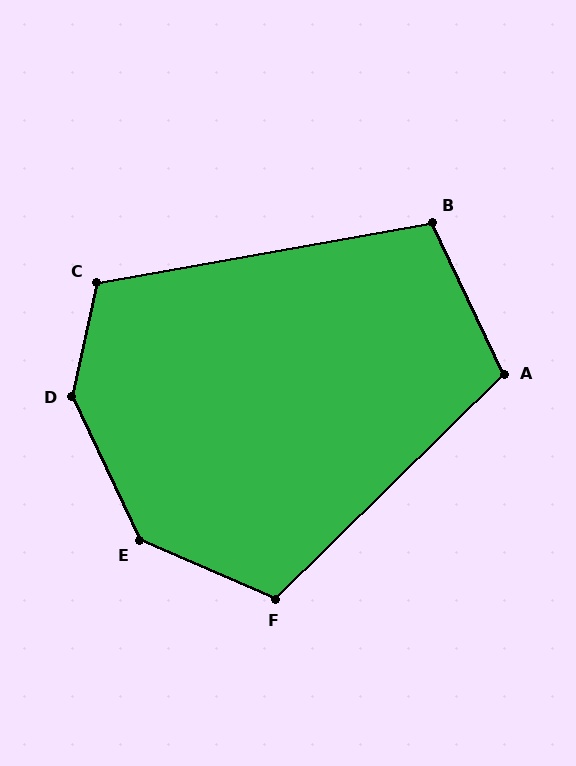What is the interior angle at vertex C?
Approximately 112 degrees (obtuse).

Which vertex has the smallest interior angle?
B, at approximately 105 degrees.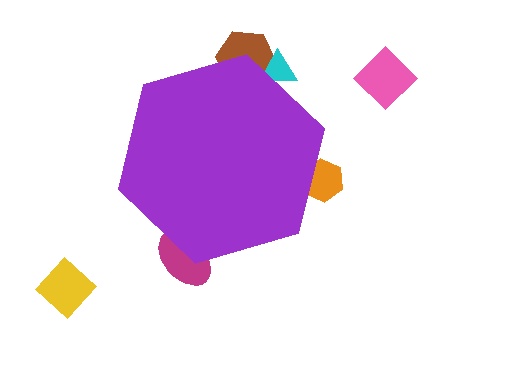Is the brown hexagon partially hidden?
Yes, the brown hexagon is partially hidden behind the purple hexagon.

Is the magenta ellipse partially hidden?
Yes, the magenta ellipse is partially hidden behind the purple hexagon.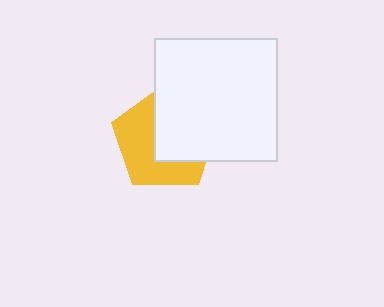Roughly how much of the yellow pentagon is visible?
About half of it is visible (roughly 50%).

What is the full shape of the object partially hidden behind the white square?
The partially hidden object is a yellow pentagon.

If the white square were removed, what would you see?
You would see the complete yellow pentagon.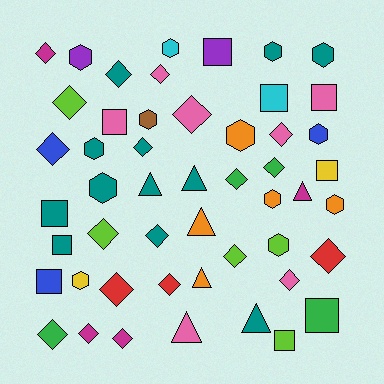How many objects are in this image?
There are 50 objects.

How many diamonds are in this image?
There are 20 diamonds.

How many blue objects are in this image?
There are 3 blue objects.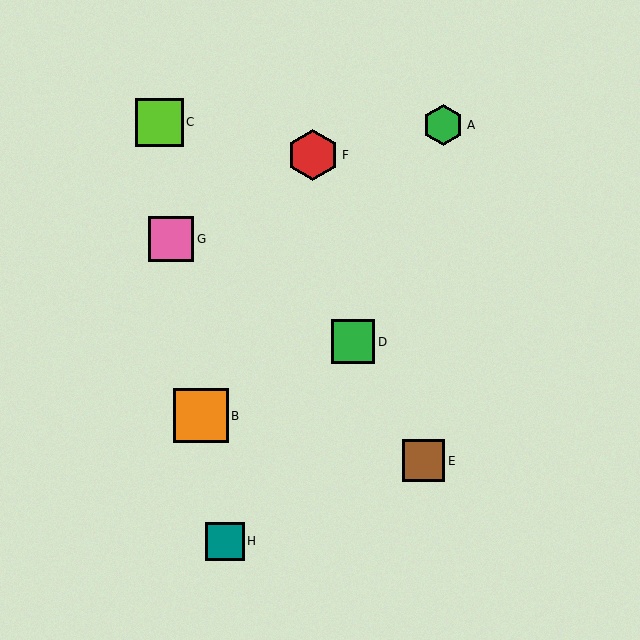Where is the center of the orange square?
The center of the orange square is at (201, 416).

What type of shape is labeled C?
Shape C is a lime square.